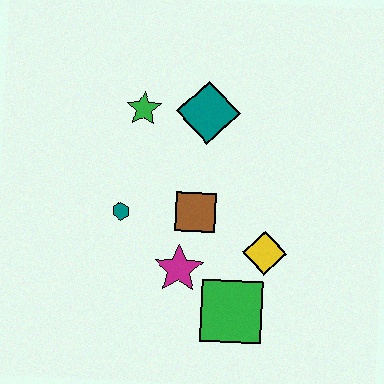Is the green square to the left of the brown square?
No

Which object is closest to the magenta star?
The brown square is closest to the magenta star.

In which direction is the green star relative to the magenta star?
The green star is above the magenta star.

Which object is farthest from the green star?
The green square is farthest from the green star.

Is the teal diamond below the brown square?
No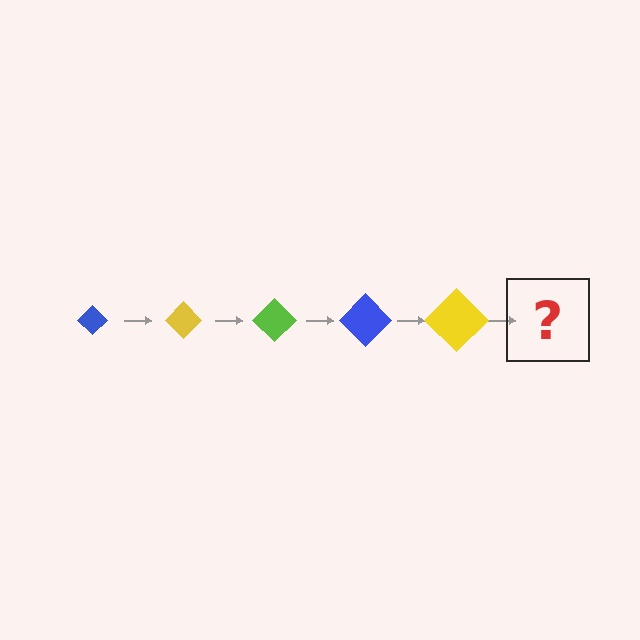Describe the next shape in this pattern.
It should be a lime diamond, larger than the previous one.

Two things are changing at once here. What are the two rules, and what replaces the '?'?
The two rules are that the diamond grows larger each step and the color cycles through blue, yellow, and lime. The '?' should be a lime diamond, larger than the previous one.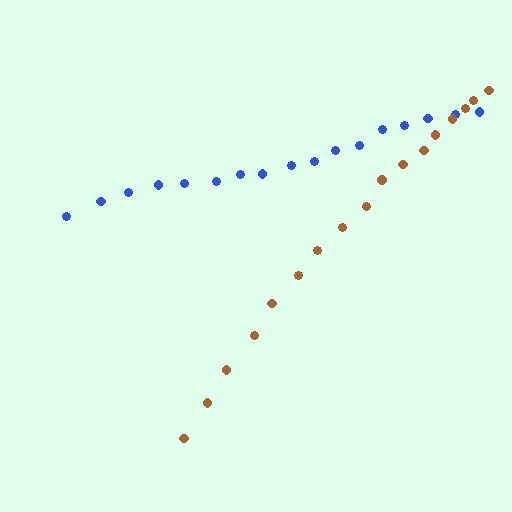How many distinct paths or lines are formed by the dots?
There are 2 distinct paths.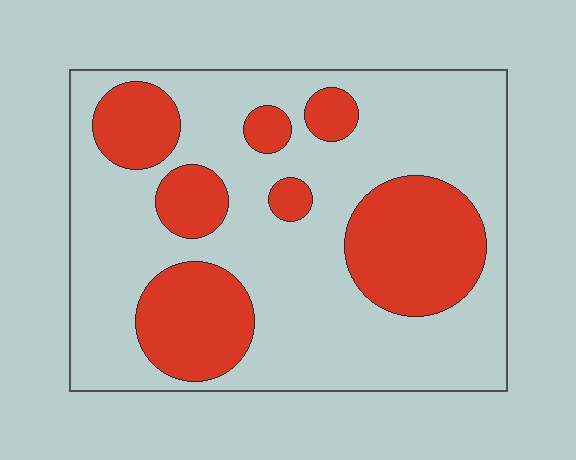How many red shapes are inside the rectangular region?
7.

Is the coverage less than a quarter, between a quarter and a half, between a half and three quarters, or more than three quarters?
Between a quarter and a half.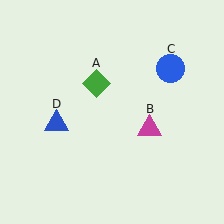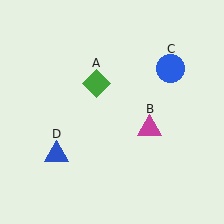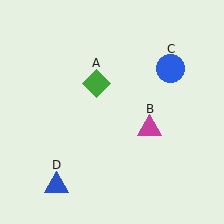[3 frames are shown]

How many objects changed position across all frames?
1 object changed position: blue triangle (object D).